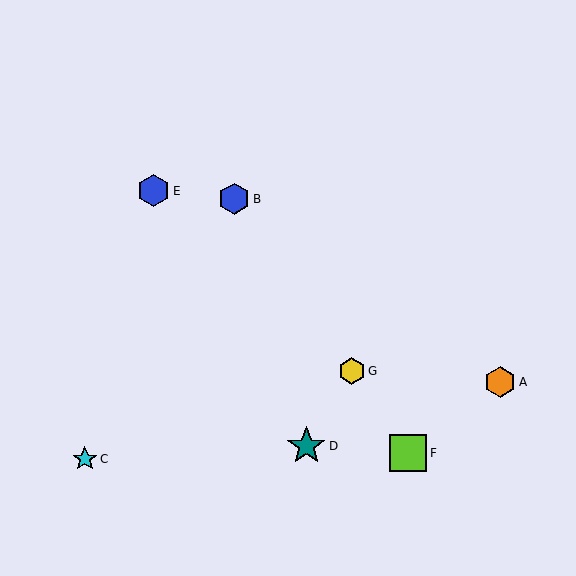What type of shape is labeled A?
Shape A is an orange hexagon.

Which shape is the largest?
The teal star (labeled D) is the largest.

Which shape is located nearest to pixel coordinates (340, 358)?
The yellow hexagon (labeled G) at (352, 371) is nearest to that location.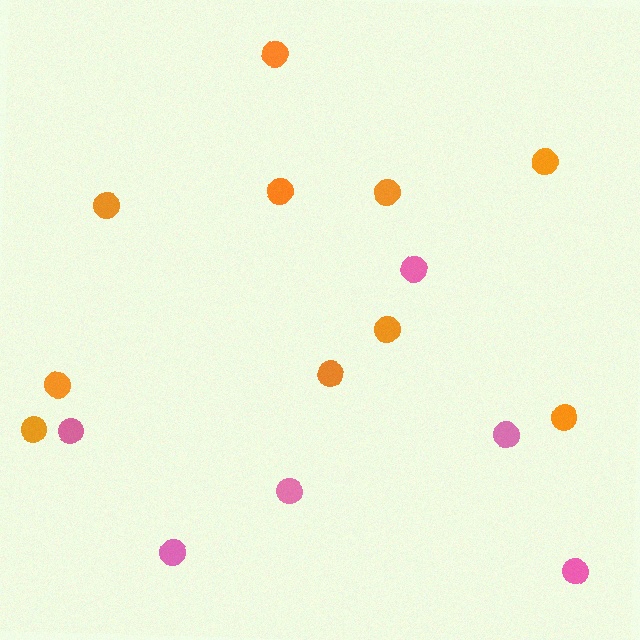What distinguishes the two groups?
There are 2 groups: one group of orange circles (10) and one group of pink circles (6).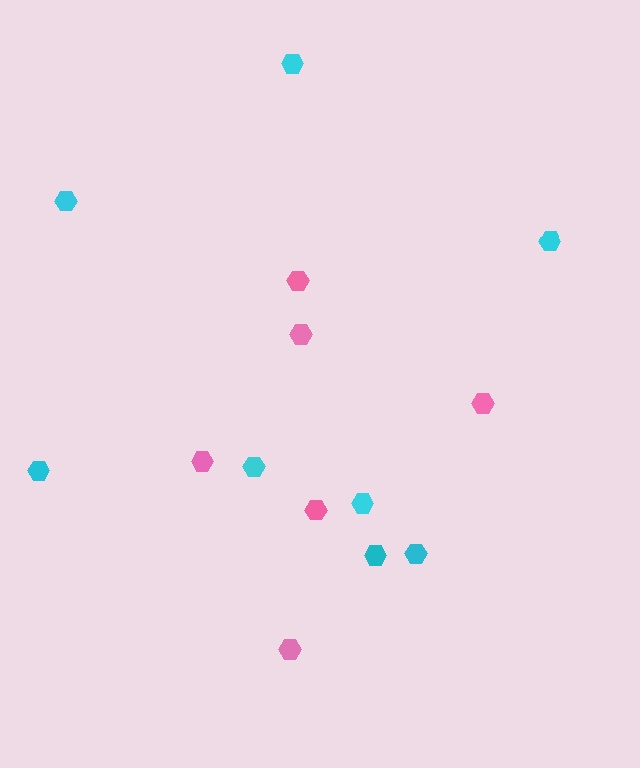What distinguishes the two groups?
There are 2 groups: one group of pink hexagons (6) and one group of cyan hexagons (8).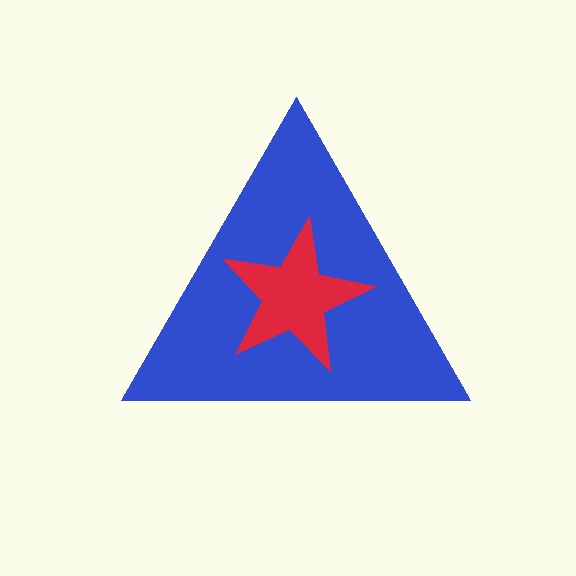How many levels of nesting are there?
2.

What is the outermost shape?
The blue triangle.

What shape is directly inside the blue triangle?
The red star.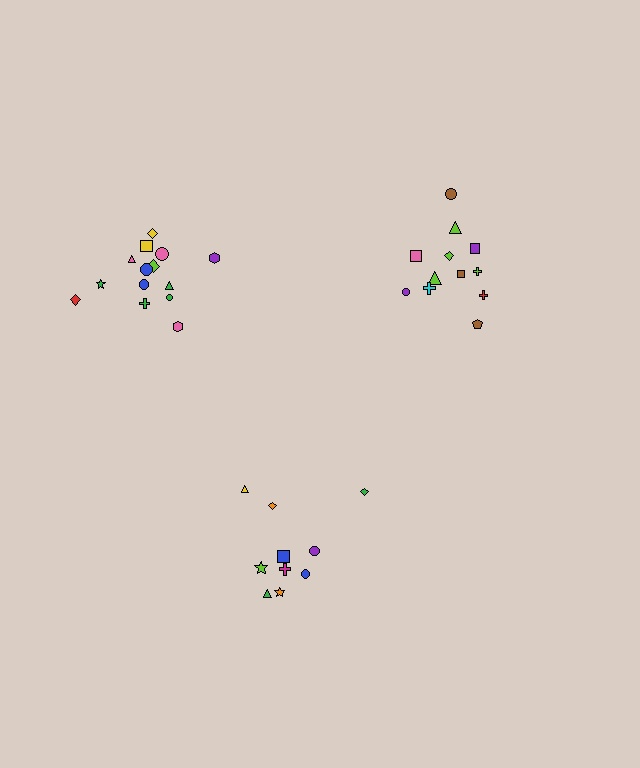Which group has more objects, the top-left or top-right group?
The top-left group.